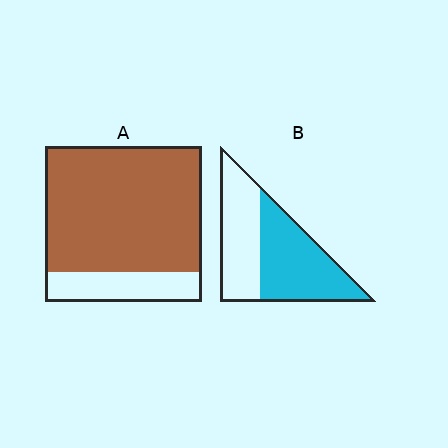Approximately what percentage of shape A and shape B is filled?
A is approximately 80% and B is approximately 55%.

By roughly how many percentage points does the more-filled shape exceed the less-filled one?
By roughly 25 percentage points (A over B).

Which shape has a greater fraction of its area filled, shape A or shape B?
Shape A.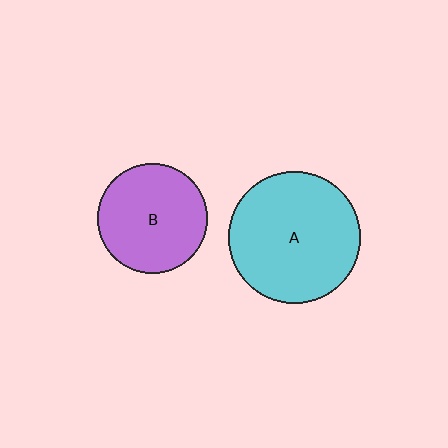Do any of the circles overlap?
No, none of the circles overlap.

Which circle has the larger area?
Circle A (cyan).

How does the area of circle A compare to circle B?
Approximately 1.4 times.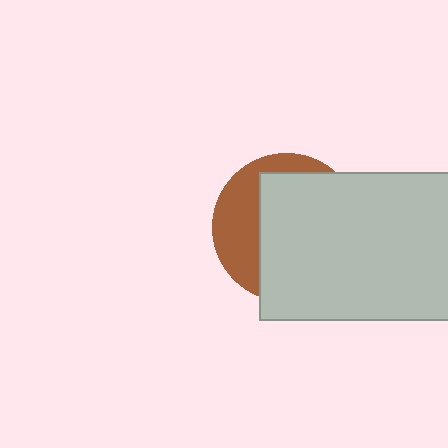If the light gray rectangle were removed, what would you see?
You would see the complete brown circle.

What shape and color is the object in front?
The object in front is a light gray rectangle.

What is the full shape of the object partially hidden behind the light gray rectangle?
The partially hidden object is a brown circle.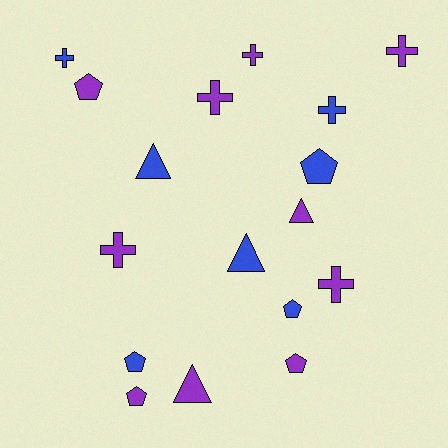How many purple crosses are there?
There are 5 purple crosses.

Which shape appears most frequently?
Cross, with 7 objects.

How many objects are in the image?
There are 17 objects.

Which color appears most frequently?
Purple, with 10 objects.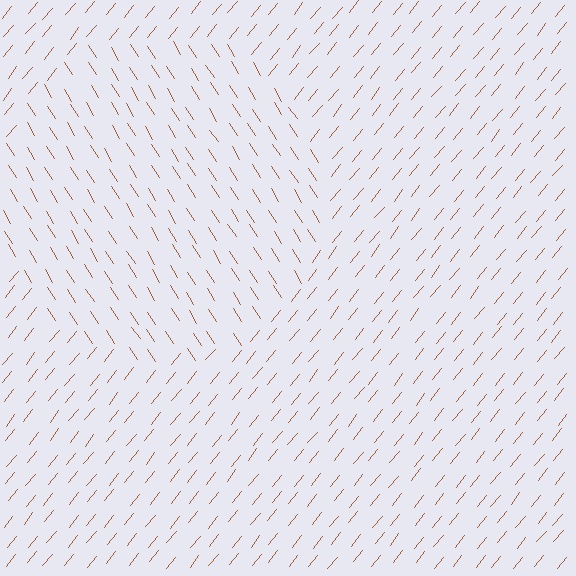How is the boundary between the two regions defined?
The boundary is defined purely by a change in line orientation (approximately 71 degrees difference). All lines are the same color and thickness.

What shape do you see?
I see a circle.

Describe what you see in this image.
The image is filled with small brown line segments. A circle region in the image has lines oriented differently from the surrounding lines, creating a visible texture boundary.